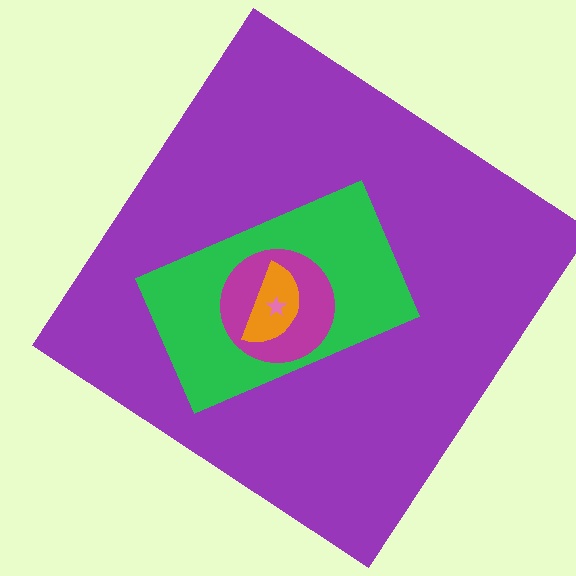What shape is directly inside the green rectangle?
The magenta circle.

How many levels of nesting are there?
5.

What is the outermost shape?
The purple diamond.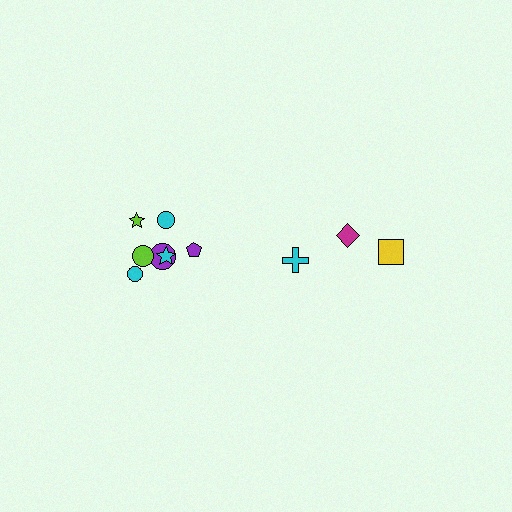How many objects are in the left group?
There are 7 objects.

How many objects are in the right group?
There are 3 objects.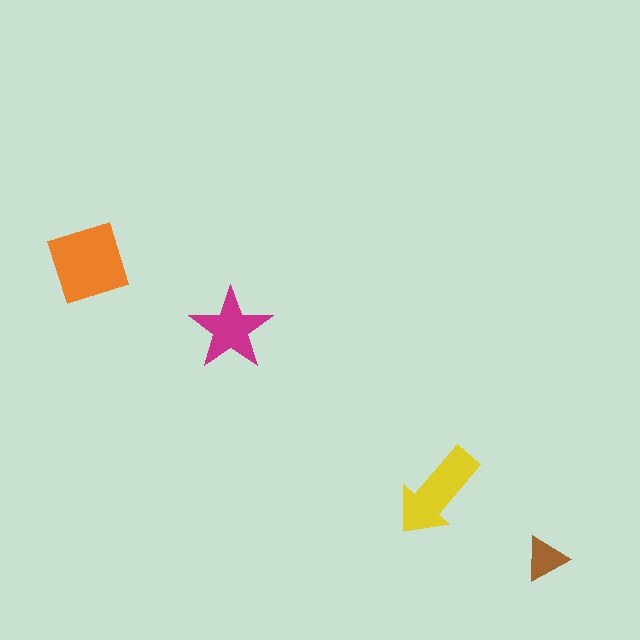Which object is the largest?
The orange square.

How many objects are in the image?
There are 4 objects in the image.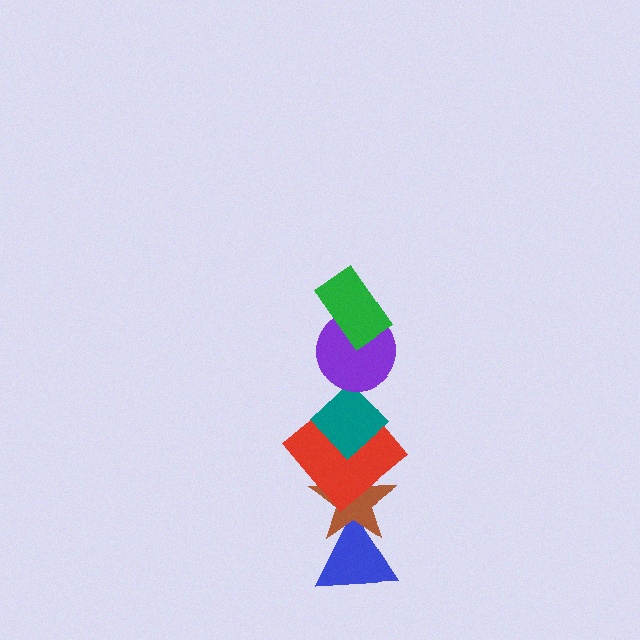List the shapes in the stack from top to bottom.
From top to bottom: the green rectangle, the purple circle, the teal diamond, the red diamond, the brown star, the blue triangle.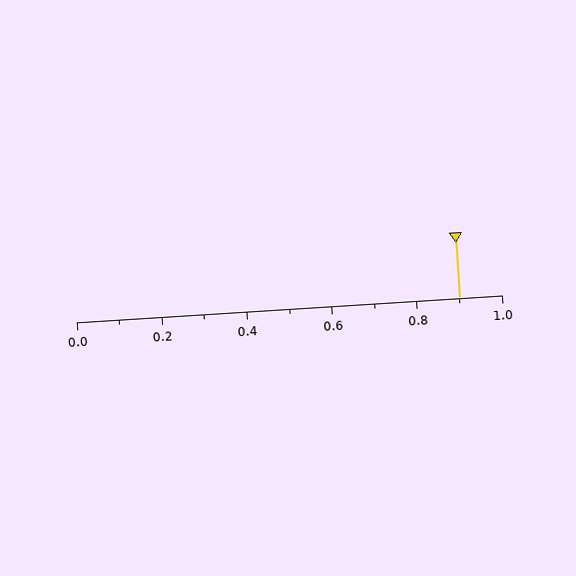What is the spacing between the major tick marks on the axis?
The major ticks are spaced 0.2 apart.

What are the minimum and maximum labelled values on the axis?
The axis runs from 0.0 to 1.0.